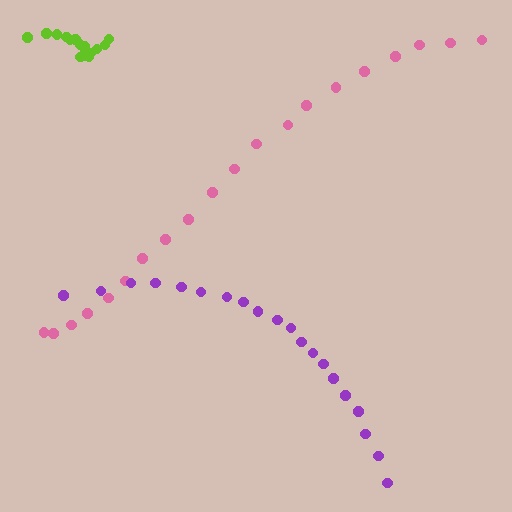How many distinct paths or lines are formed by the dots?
There are 3 distinct paths.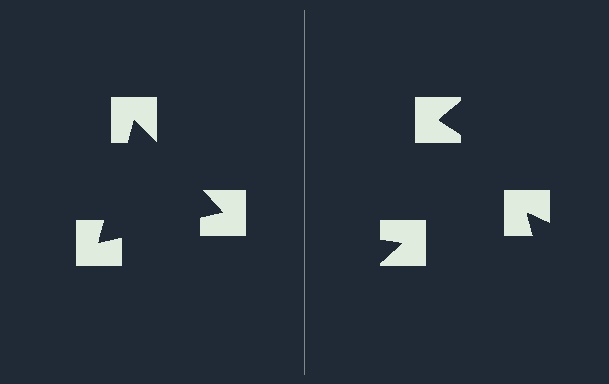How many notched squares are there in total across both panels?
6 — 3 on each side.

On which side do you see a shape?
An illusory triangle appears on the left side. On the right side the wedge cuts are rotated, so no coherent shape forms.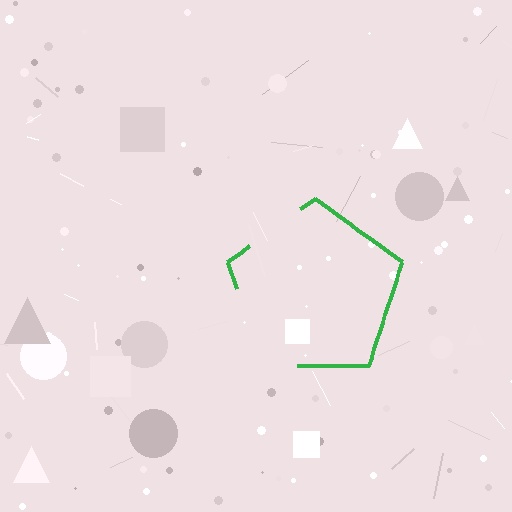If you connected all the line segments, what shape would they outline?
They would outline a pentagon.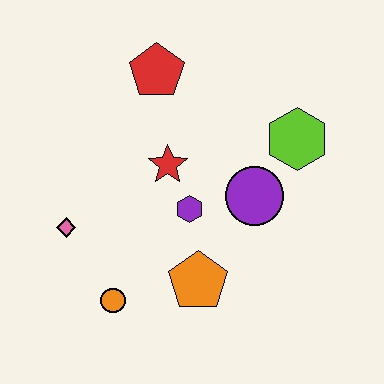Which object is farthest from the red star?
The orange circle is farthest from the red star.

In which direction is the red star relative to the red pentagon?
The red star is below the red pentagon.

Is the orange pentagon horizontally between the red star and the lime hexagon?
Yes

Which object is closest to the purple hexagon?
The red star is closest to the purple hexagon.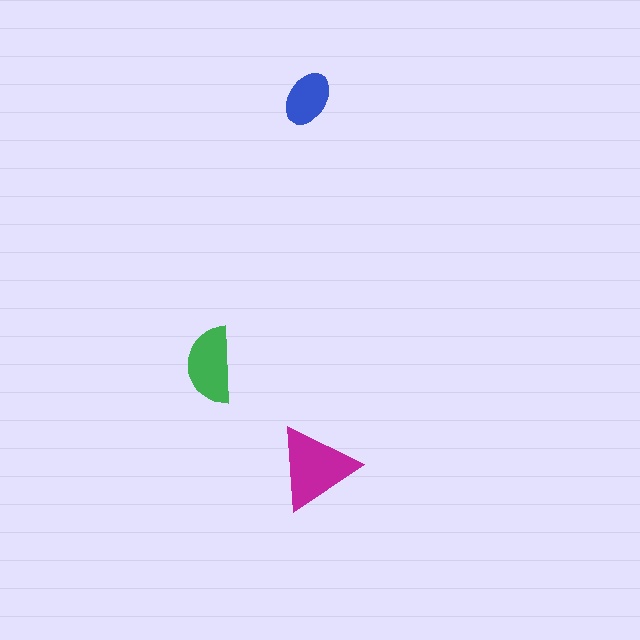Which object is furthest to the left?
The green semicircle is leftmost.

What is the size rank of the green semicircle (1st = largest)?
2nd.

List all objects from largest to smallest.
The magenta triangle, the green semicircle, the blue ellipse.